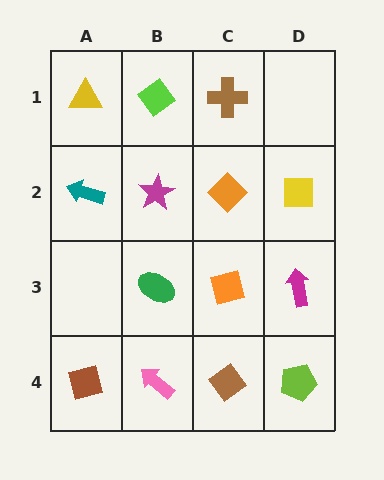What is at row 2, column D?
A yellow square.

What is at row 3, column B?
A green ellipse.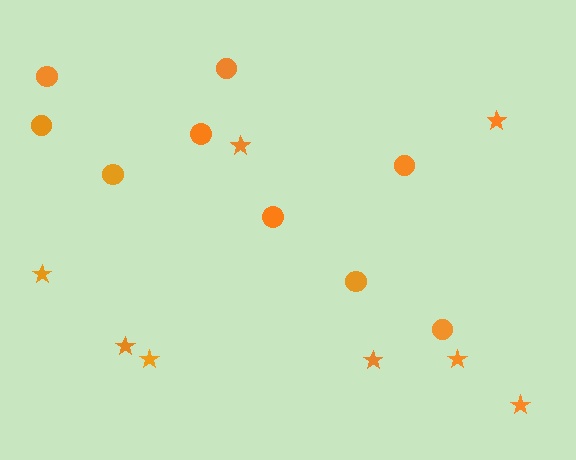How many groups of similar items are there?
There are 2 groups: one group of stars (8) and one group of circles (9).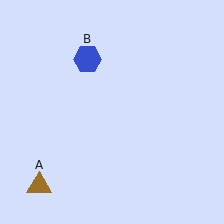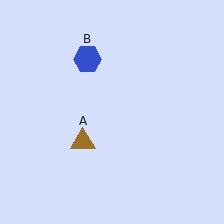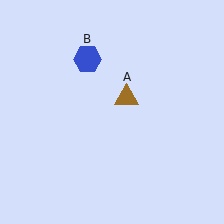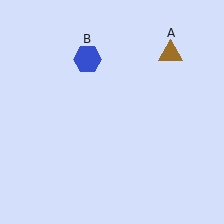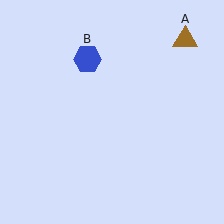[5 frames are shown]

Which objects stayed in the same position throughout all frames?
Blue hexagon (object B) remained stationary.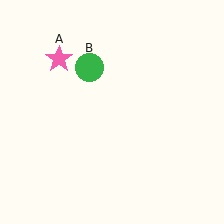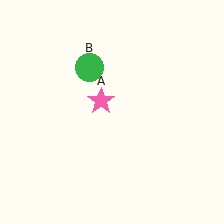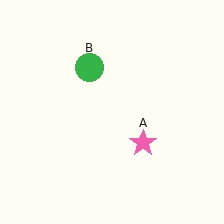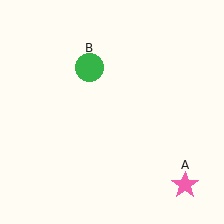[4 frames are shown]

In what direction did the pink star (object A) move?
The pink star (object A) moved down and to the right.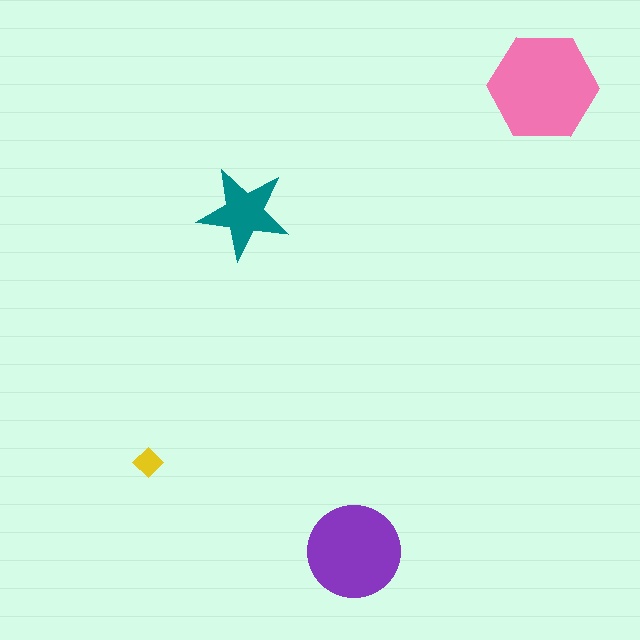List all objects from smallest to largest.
The yellow diamond, the teal star, the purple circle, the pink hexagon.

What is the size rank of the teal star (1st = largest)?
3rd.